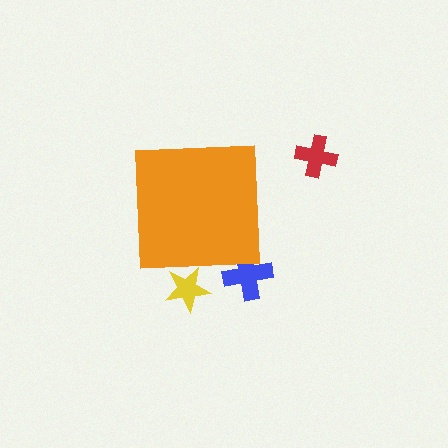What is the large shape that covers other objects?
An orange square.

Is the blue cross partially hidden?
Yes, the blue cross is partially hidden behind the orange square.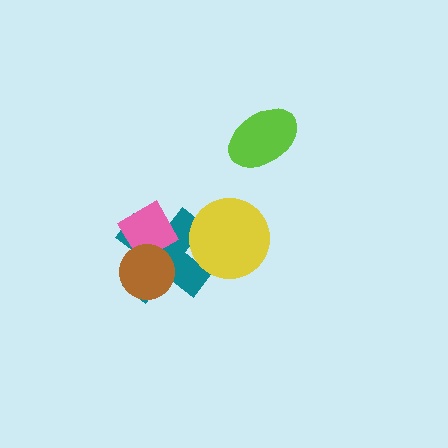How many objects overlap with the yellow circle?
1 object overlaps with the yellow circle.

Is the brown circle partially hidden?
No, no other shape covers it.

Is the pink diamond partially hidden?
Yes, it is partially covered by another shape.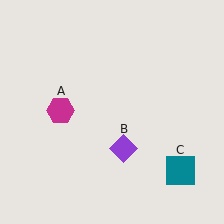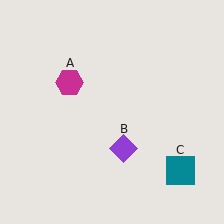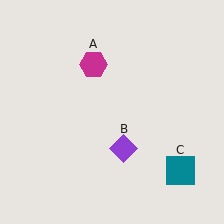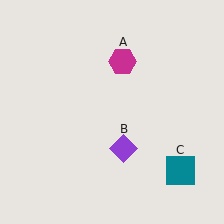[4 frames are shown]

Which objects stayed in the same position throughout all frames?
Purple diamond (object B) and teal square (object C) remained stationary.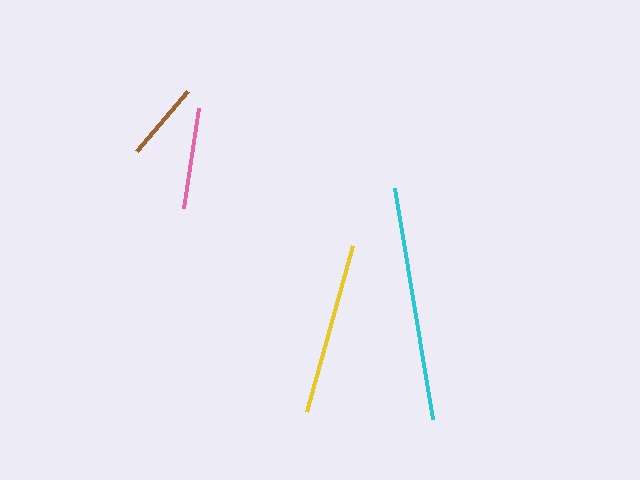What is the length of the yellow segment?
The yellow segment is approximately 173 pixels long.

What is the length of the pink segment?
The pink segment is approximately 101 pixels long.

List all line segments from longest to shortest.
From longest to shortest: cyan, yellow, pink, brown.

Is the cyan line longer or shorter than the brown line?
The cyan line is longer than the brown line.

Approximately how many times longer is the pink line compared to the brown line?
The pink line is approximately 1.3 times the length of the brown line.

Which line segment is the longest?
The cyan line is the longest at approximately 235 pixels.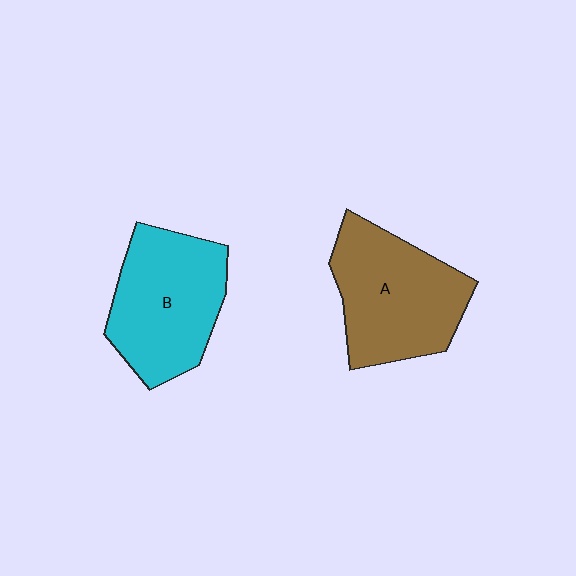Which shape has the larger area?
Shape A (brown).